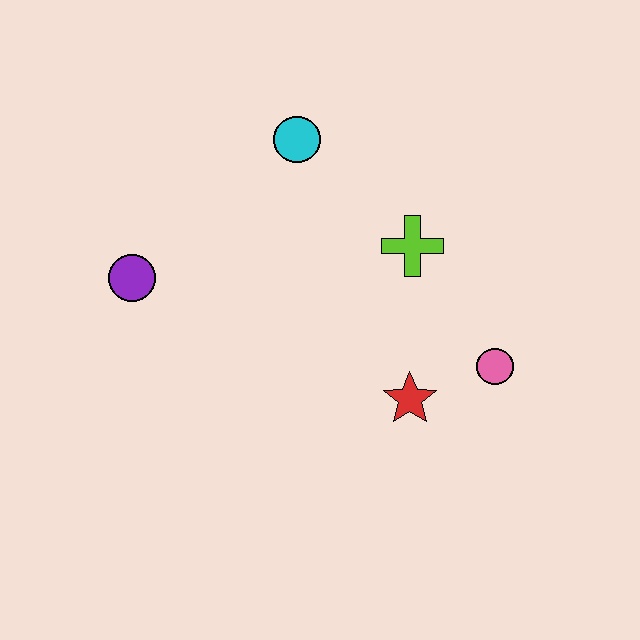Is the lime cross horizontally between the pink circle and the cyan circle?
Yes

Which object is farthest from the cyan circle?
The pink circle is farthest from the cyan circle.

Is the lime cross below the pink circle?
No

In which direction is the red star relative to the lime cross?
The red star is below the lime cross.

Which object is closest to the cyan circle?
The lime cross is closest to the cyan circle.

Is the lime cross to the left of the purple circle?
No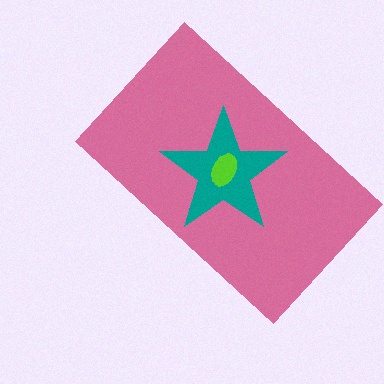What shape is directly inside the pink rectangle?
The teal star.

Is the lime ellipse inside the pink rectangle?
Yes.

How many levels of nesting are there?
3.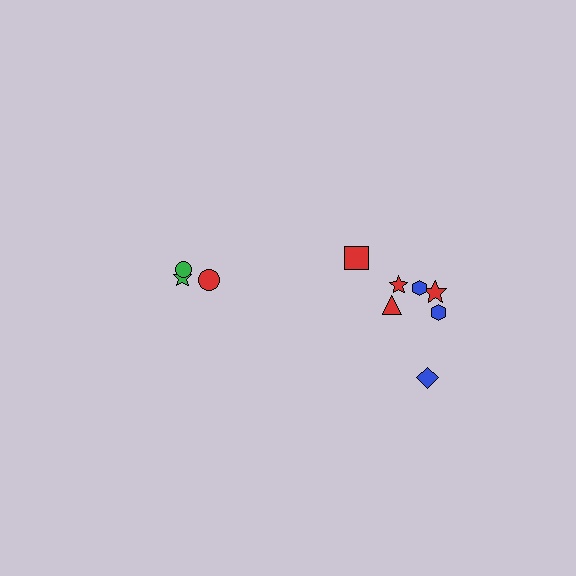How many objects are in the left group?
There are 3 objects.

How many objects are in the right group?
There are 7 objects.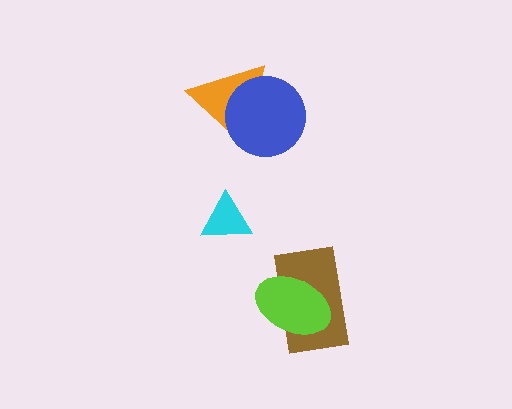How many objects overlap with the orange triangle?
1 object overlaps with the orange triangle.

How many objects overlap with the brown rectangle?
1 object overlaps with the brown rectangle.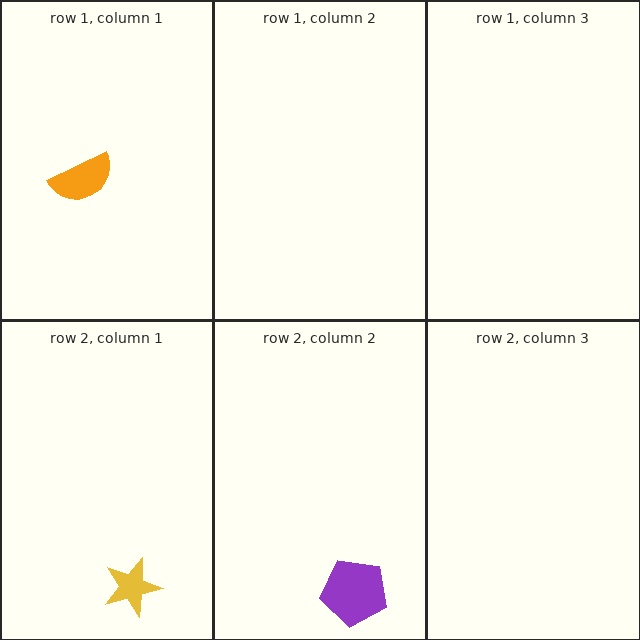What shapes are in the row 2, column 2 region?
The purple pentagon.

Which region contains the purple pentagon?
The row 2, column 2 region.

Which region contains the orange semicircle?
The row 1, column 1 region.